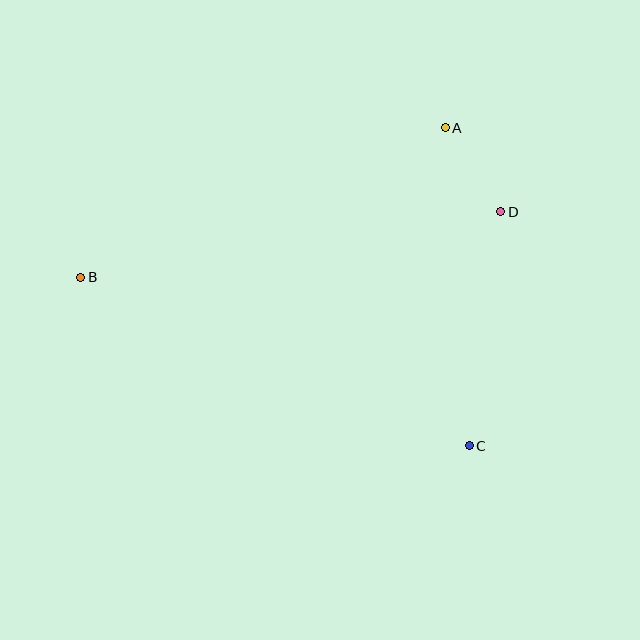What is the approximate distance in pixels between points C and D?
The distance between C and D is approximately 236 pixels.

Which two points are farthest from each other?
Points B and D are farthest from each other.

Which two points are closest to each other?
Points A and D are closest to each other.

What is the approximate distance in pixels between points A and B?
The distance between A and B is approximately 394 pixels.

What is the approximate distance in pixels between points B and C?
The distance between B and C is approximately 424 pixels.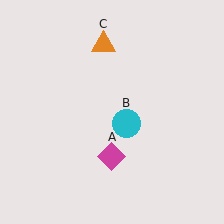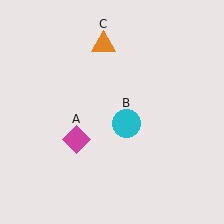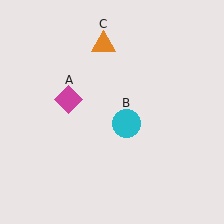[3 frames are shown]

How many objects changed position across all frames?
1 object changed position: magenta diamond (object A).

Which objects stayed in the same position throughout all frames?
Cyan circle (object B) and orange triangle (object C) remained stationary.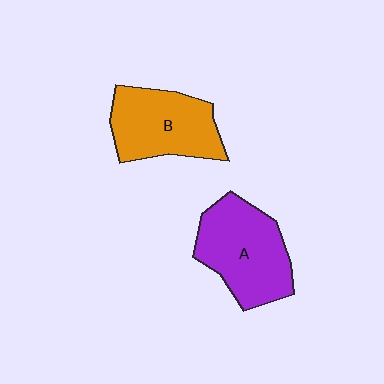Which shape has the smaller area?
Shape B (orange).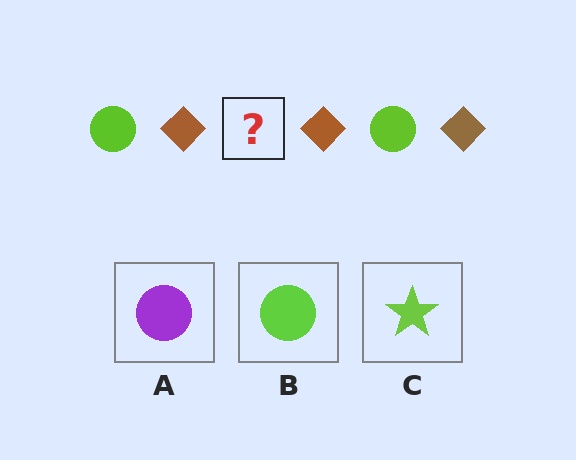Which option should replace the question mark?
Option B.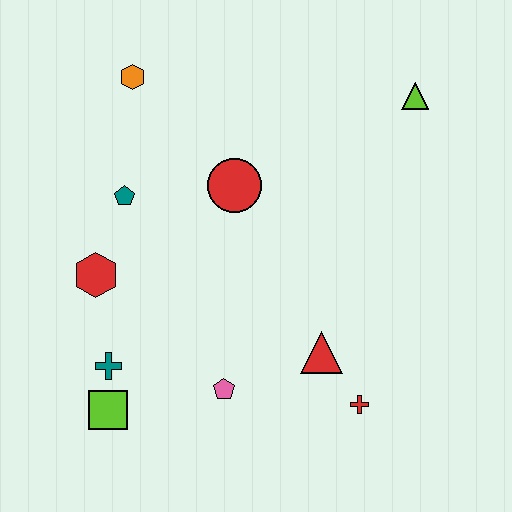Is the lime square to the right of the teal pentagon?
No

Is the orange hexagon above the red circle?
Yes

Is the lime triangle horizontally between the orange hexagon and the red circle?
No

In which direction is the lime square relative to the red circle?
The lime square is below the red circle.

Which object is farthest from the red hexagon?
The lime triangle is farthest from the red hexagon.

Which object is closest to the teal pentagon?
The red hexagon is closest to the teal pentagon.